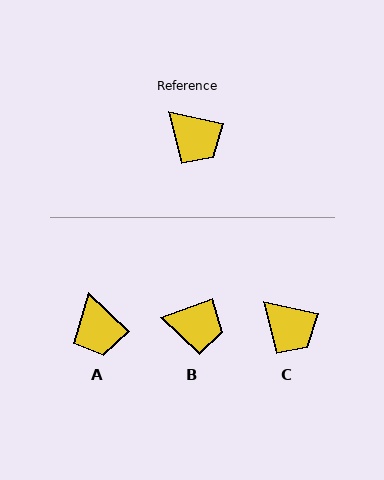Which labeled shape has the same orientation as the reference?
C.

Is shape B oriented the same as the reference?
No, it is off by about 33 degrees.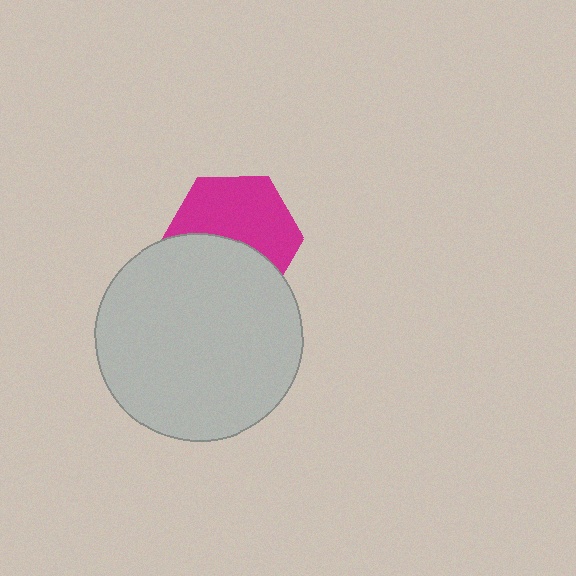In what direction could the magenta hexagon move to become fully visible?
The magenta hexagon could move up. That would shift it out from behind the light gray circle entirely.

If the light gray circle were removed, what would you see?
You would see the complete magenta hexagon.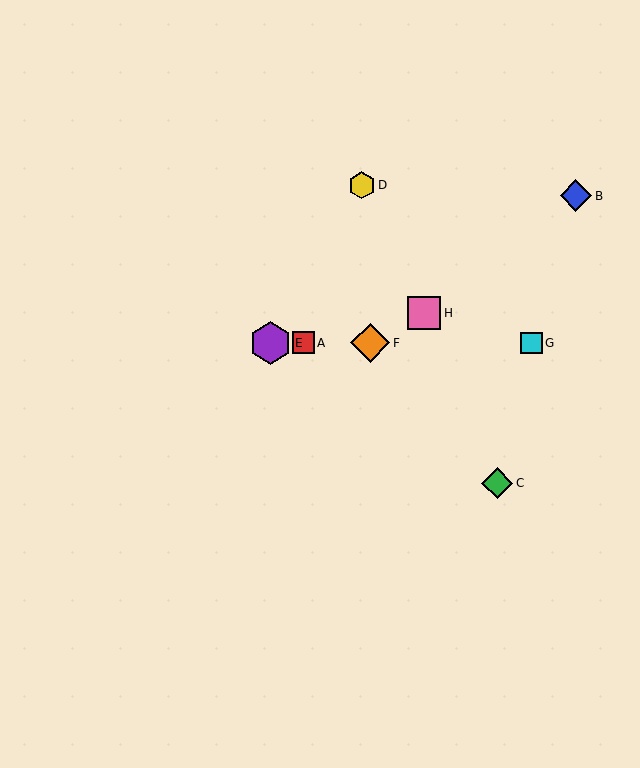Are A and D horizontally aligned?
No, A is at y≈343 and D is at y≈185.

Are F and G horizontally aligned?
Yes, both are at y≈343.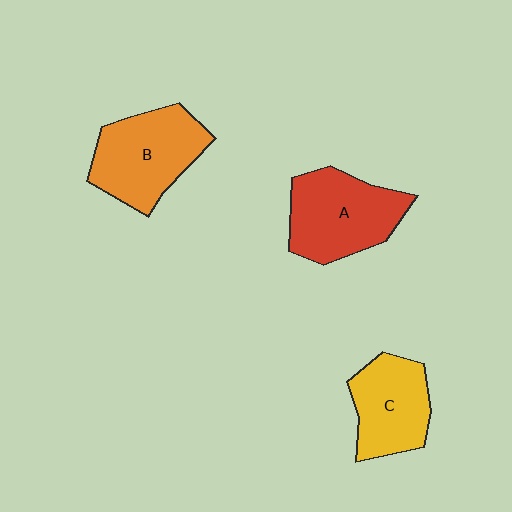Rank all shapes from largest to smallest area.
From largest to smallest: B (orange), A (red), C (yellow).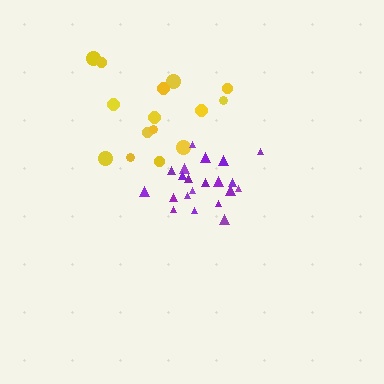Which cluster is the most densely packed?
Purple.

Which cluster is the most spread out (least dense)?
Yellow.